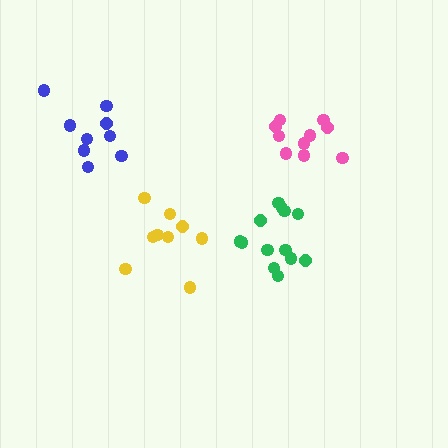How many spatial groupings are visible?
There are 4 spatial groupings.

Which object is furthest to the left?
The blue cluster is leftmost.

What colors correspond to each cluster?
The clusters are colored: green, yellow, blue, pink.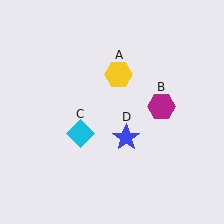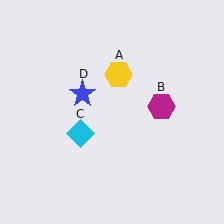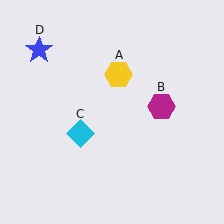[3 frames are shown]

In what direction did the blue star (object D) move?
The blue star (object D) moved up and to the left.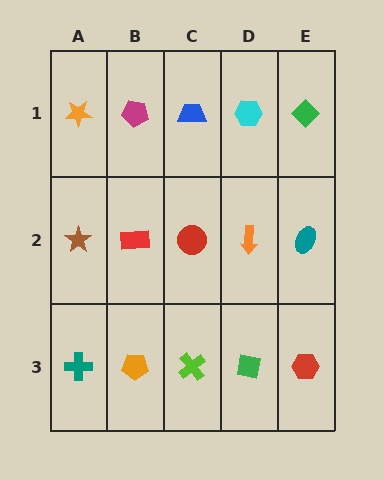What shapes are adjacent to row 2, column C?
A blue trapezoid (row 1, column C), a lime cross (row 3, column C), a red rectangle (row 2, column B), an orange arrow (row 2, column D).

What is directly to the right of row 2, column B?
A red circle.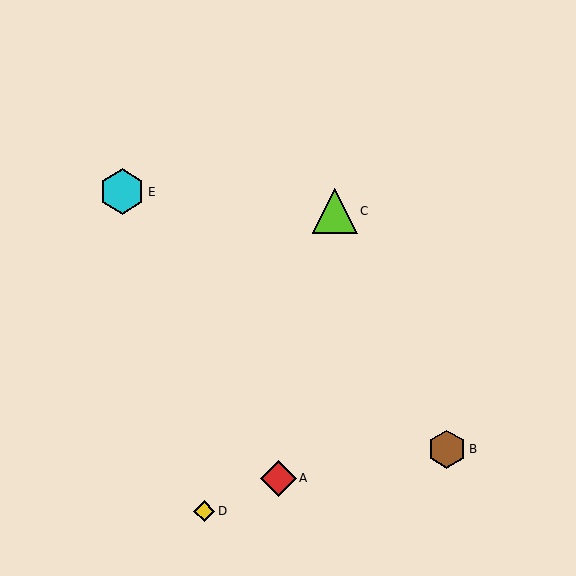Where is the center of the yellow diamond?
The center of the yellow diamond is at (204, 511).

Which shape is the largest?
The cyan hexagon (labeled E) is the largest.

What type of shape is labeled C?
Shape C is a lime triangle.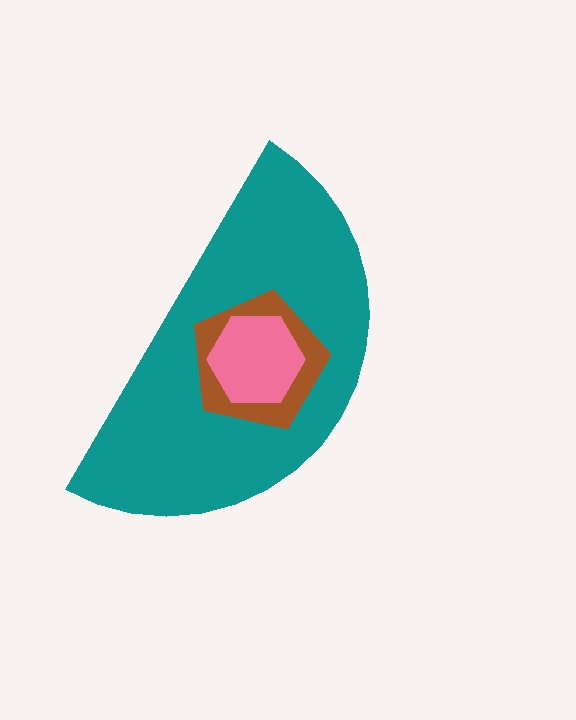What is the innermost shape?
The pink hexagon.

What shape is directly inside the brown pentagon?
The pink hexagon.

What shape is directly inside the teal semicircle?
The brown pentagon.